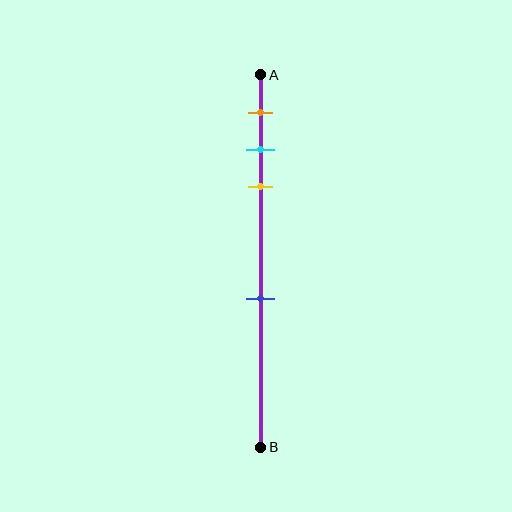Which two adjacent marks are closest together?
The cyan and yellow marks are the closest adjacent pair.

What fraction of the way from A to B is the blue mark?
The blue mark is approximately 60% (0.6) of the way from A to B.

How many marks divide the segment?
There are 4 marks dividing the segment.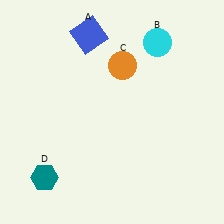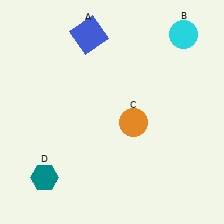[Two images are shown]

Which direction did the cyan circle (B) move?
The cyan circle (B) moved right.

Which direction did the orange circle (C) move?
The orange circle (C) moved down.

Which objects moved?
The objects that moved are: the cyan circle (B), the orange circle (C).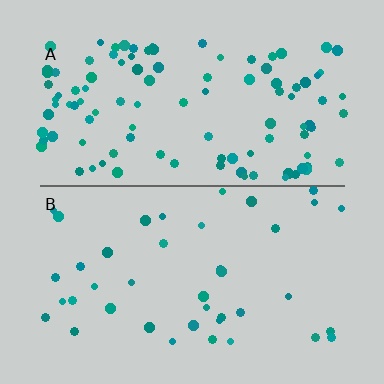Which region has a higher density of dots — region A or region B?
A (the top).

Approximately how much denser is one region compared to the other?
Approximately 2.7× — region A over region B.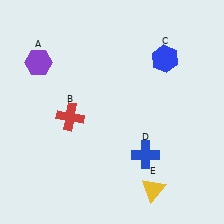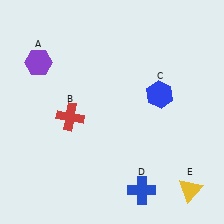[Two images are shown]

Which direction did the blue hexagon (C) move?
The blue hexagon (C) moved down.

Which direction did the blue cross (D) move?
The blue cross (D) moved down.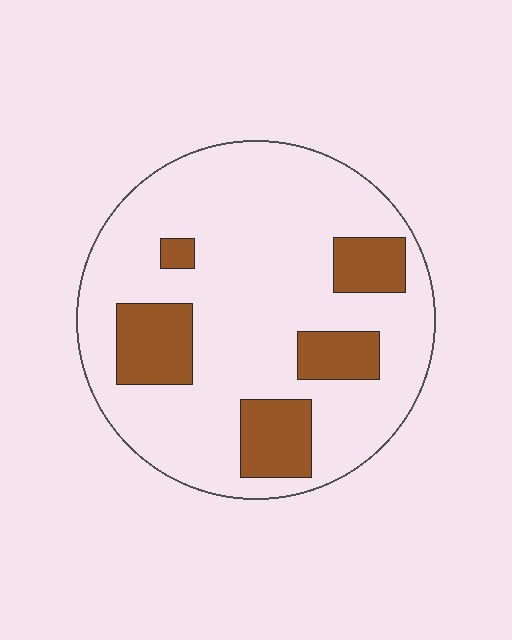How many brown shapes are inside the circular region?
5.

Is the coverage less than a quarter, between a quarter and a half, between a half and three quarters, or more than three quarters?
Less than a quarter.